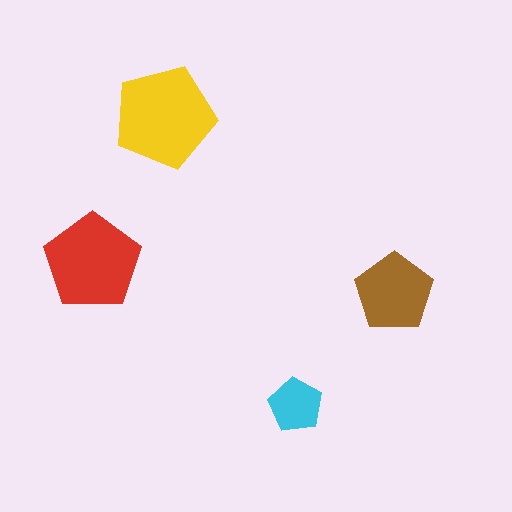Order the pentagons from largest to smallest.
the yellow one, the red one, the brown one, the cyan one.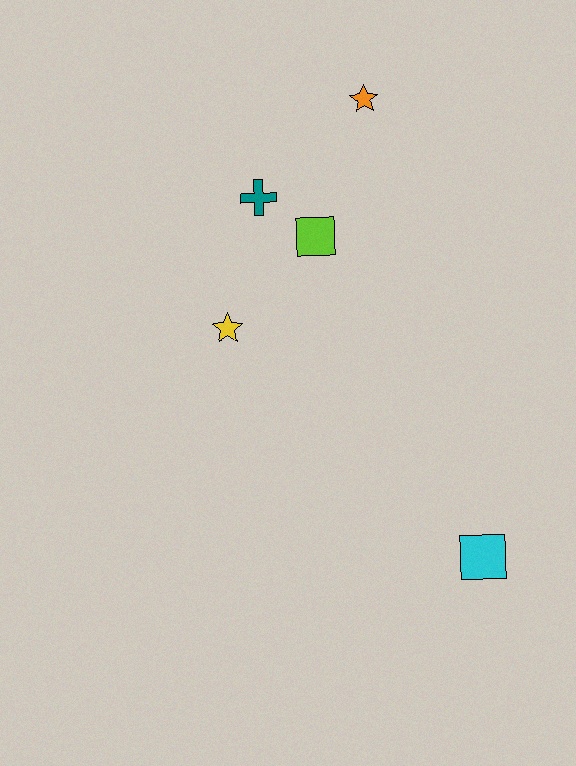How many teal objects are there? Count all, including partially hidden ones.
There is 1 teal object.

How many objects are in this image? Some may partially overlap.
There are 5 objects.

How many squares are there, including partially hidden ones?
There are 2 squares.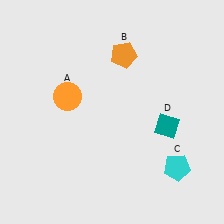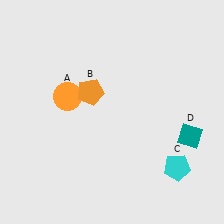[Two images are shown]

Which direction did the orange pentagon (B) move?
The orange pentagon (B) moved down.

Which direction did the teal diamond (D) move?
The teal diamond (D) moved right.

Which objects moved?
The objects that moved are: the orange pentagon (B), the teal diamond (D).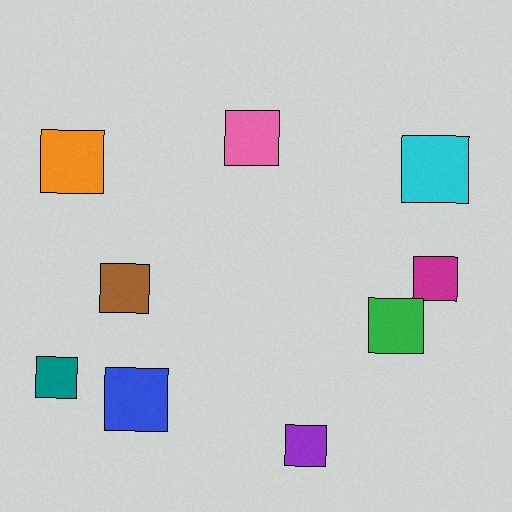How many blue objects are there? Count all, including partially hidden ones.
There is 1 blue object.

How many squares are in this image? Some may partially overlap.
There are 9 squares.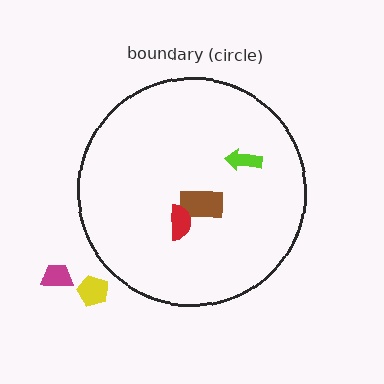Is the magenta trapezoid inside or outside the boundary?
Outside.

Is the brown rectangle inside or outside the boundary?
Inside.